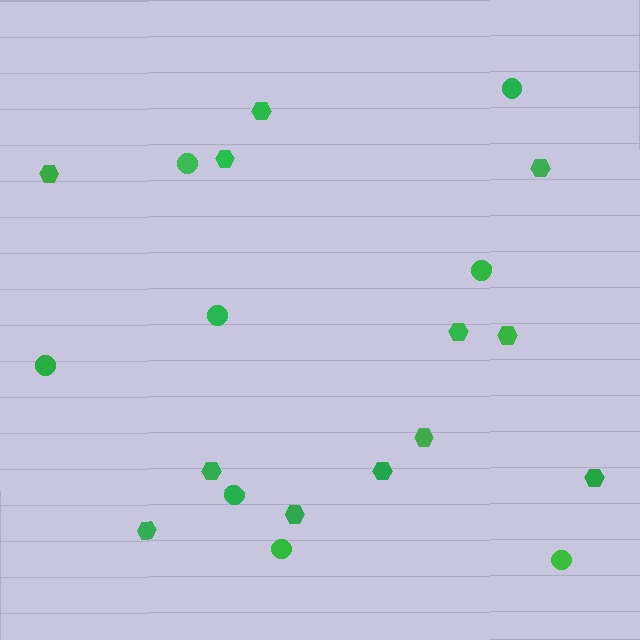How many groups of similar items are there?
There are 2 groups: one group of circles (8) and one group of hexagons (12).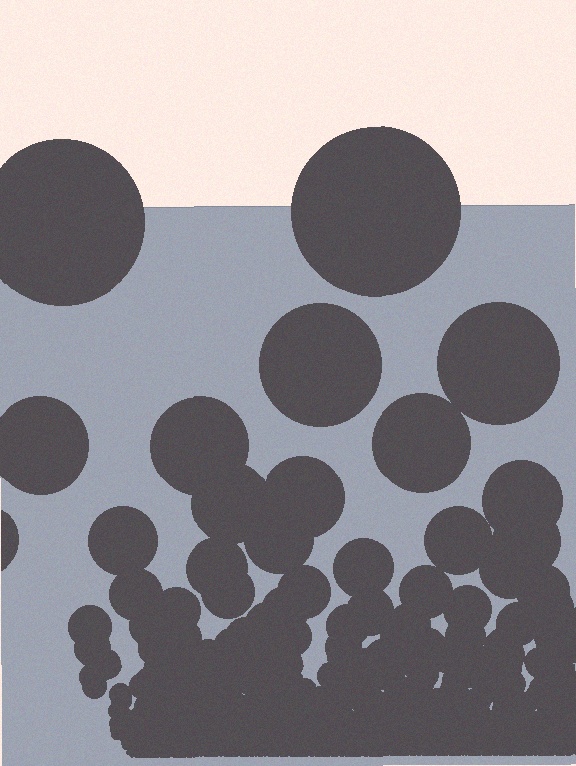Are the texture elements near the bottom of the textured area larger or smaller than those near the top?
Smaller. The gradient is inverted — elements near the bottom are smaller and denser.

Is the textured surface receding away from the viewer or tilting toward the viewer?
The surface appears to tilt toward the viewer. Texture elements get larger and sparser toward the top.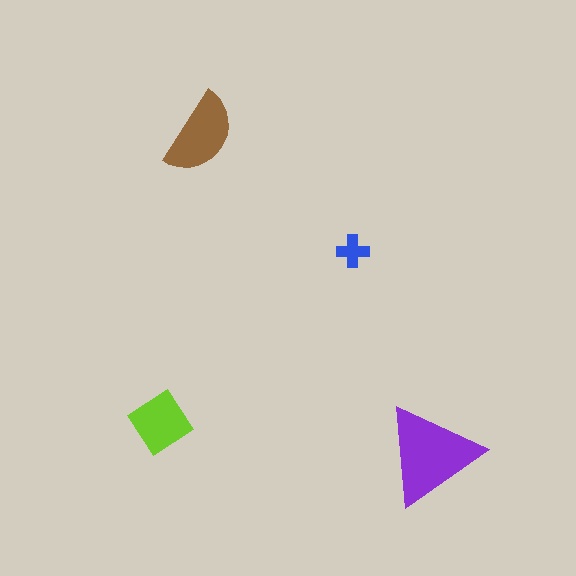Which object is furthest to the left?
The lime diamond is leftmost.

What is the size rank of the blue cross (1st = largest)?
4th.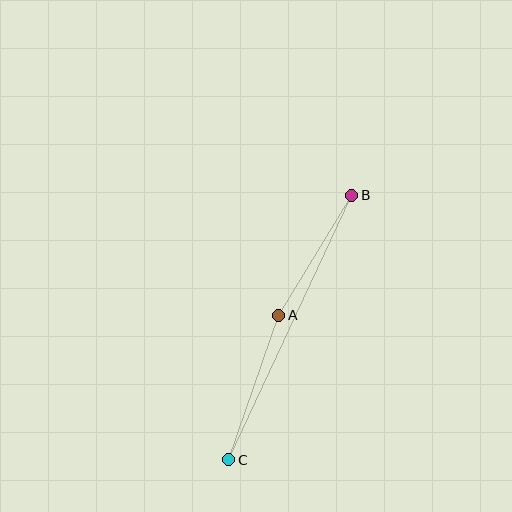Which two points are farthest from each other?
Points B and C are farthest from each other.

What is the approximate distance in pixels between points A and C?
The distance between A and C is approximately 153 pixels.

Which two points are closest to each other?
Points A and B are closest to each other.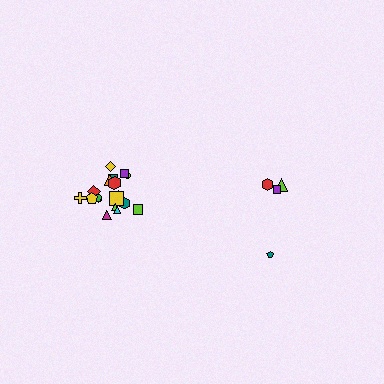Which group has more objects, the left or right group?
The left group.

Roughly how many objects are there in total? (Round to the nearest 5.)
Roughly 20 objects in total.